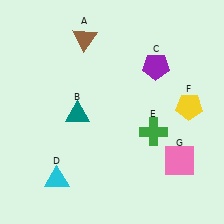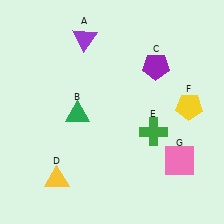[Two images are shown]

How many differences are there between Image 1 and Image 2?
There are 3 differences between the two images.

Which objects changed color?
A changed from brown to purple. B changed from teal to green. D changed from cyan to yellow.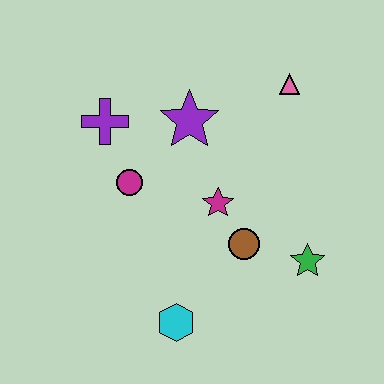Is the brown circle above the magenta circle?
No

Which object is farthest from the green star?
The purple cross is farthest from the green star.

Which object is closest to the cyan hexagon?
The brown circle is closest to the cyan hexagon.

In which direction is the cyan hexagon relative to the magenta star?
The cyan hexagon is below the magenta star.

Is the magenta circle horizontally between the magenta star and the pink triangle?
No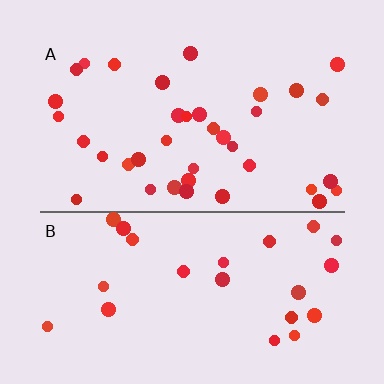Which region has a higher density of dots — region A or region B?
A (the top).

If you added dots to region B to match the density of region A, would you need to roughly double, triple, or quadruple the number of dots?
Approximately double.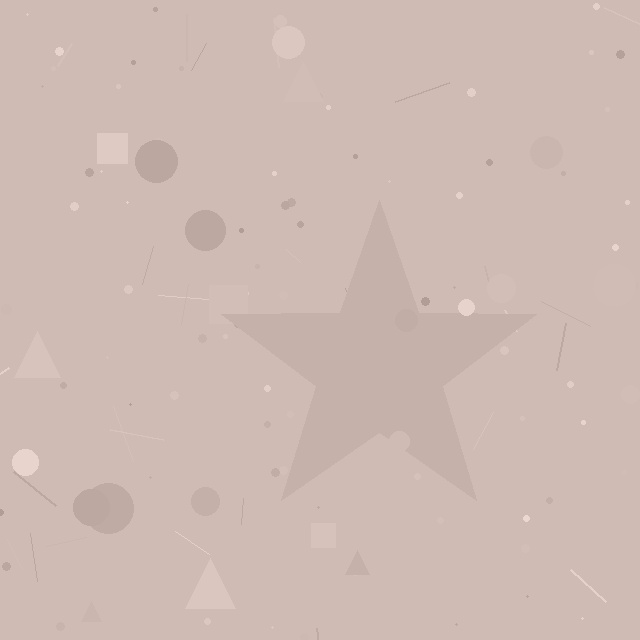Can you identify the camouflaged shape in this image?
The camouflaged shape is a star.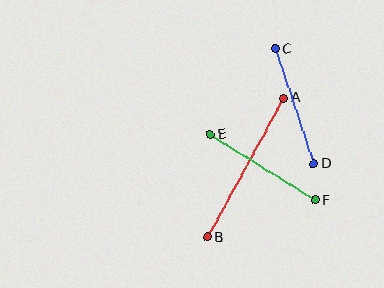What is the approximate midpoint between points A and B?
The midpoint is at approximately (246, 167) pixels.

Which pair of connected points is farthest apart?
Points A and B are farthest apart.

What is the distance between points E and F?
The distance is approximately 124 pixels.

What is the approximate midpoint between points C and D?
The midpoint is at approximately (294, 106) pixels.